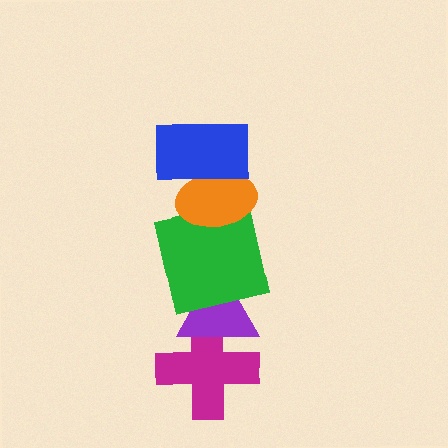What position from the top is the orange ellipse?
The orange ellipse is 2nd from the top.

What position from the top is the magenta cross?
The magenta cross is 5th from the top.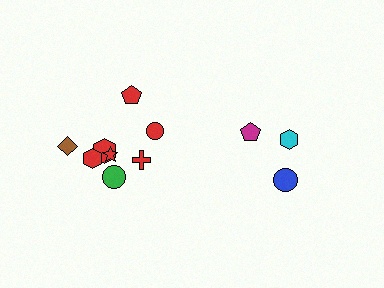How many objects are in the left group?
There are 8 objects.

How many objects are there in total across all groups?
There are 11 objects.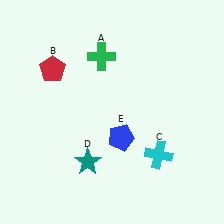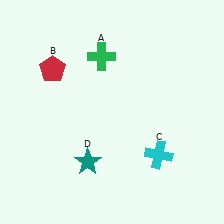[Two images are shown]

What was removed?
The blue pentagon (E) was removed in Image 2.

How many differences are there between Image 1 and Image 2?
There is 1 difference between the two images.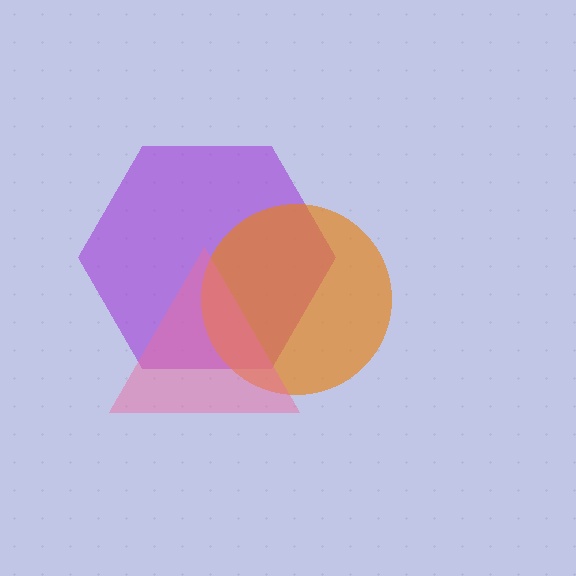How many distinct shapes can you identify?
There are 3 distinct shapes: a purple hexagon, an orange circle, a pink triangle.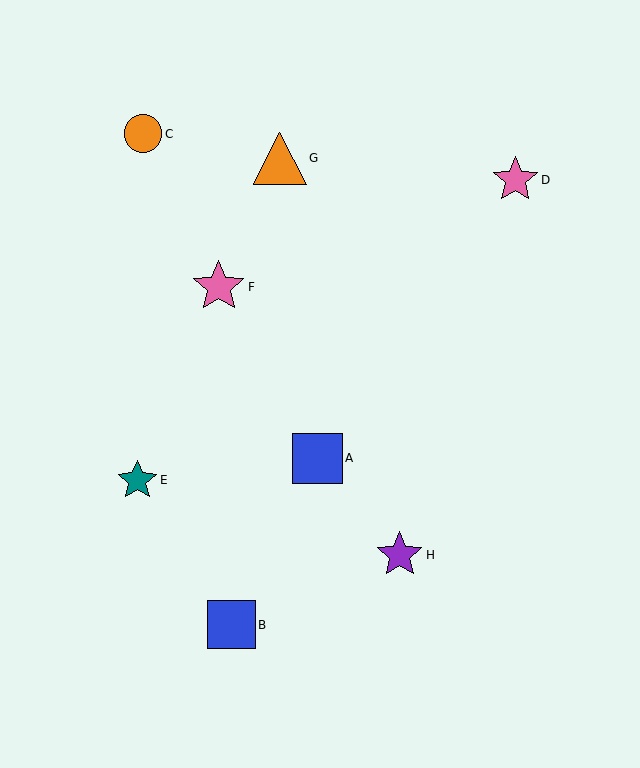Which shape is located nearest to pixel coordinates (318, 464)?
The blue square (labeled A) at (317, 458) is nearest to that location.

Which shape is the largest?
The orange triangle (labeled G) is the largest.